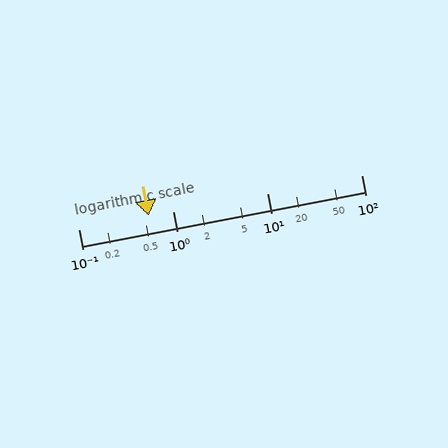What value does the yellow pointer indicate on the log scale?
The pointer indicates approximately 0.55.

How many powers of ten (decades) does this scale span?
The scale spans 3 decades, from 0.1 to 100.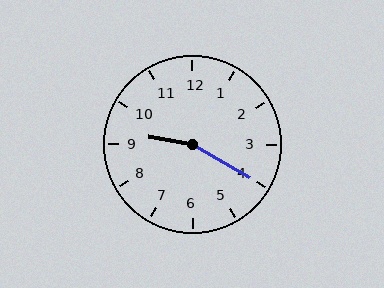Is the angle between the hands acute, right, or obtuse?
It is obtuse.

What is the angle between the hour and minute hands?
Approximately 160 degrees.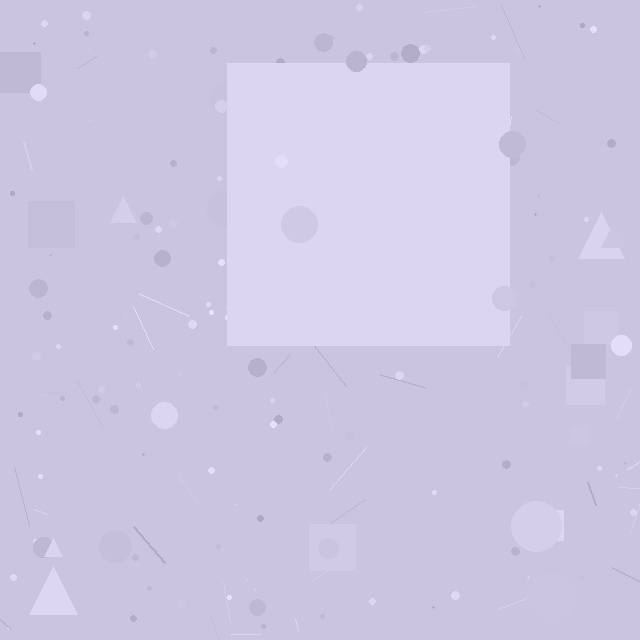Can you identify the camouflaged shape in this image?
The camouflaged shape is a square.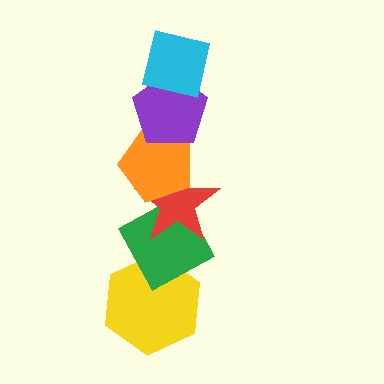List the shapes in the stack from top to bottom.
From top to bottom: the cyan square, the purple pentagon, the orange pentagon, the red star, the green diamond, the yellow hexagon.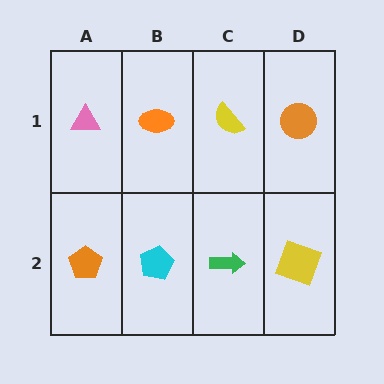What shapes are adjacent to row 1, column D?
A yellow square (row 2, column D), a yellow semicircle (row 1, column C).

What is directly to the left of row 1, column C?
An orange ellipse.